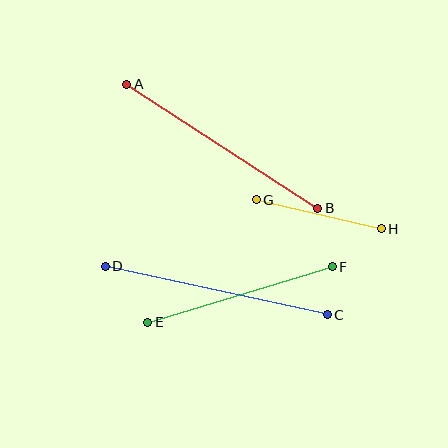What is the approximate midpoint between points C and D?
The midpoint is at approximately (216, 290) pixels.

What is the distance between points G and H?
The distance is approximately 128 pixels.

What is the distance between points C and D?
The distance is approximately 227 pixels.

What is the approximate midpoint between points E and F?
The midpoint is at approximately (240, 294) pixels.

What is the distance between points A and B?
The distance is approximately 228 pixels.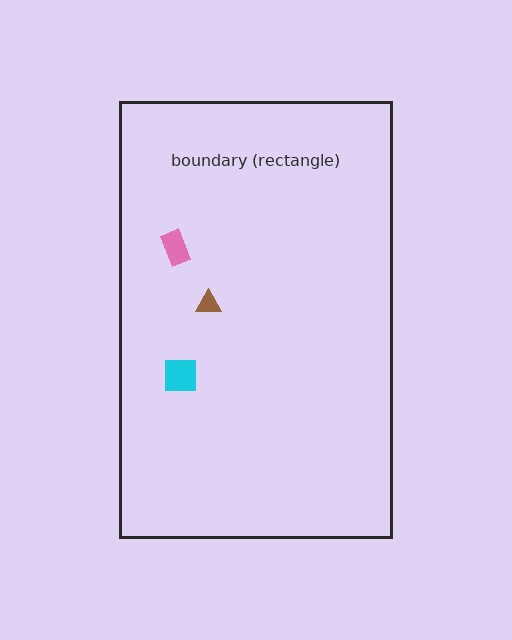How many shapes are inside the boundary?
3 inside, 0 outside.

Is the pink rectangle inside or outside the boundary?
Inside.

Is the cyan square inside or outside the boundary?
Inside.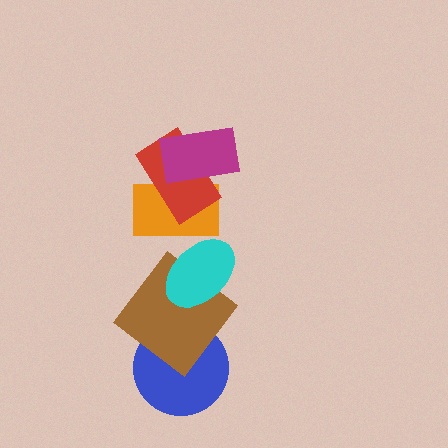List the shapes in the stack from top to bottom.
From top to bottom: the magenta rectangle, the red rectangle, the orange rectangle, the cyan ellipse, the brown diamond, the blue circle.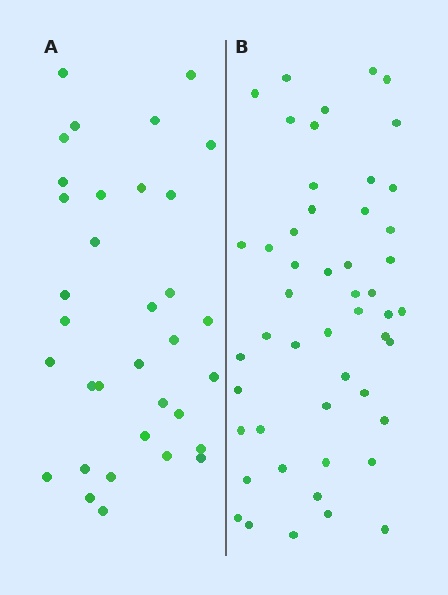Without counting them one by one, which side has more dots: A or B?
Region B (the right region) has more dots.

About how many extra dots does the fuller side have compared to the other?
Region B has approximately 15 more dots than region A.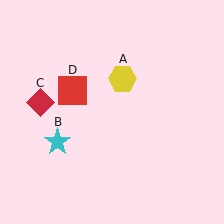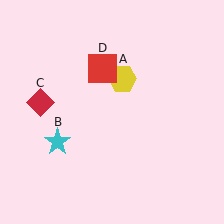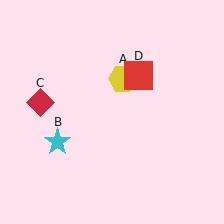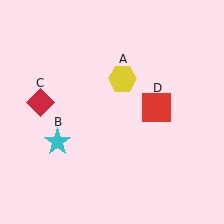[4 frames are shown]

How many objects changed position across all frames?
1 object changed position: red square (object D).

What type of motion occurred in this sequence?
The red square (object D) rotated clockwise around the center of the scene.